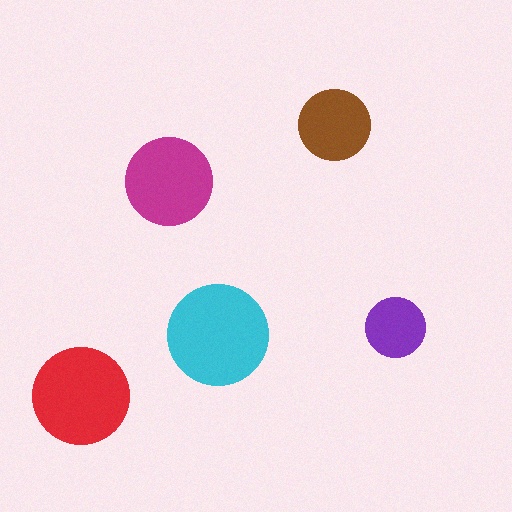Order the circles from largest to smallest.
the cyan one, the red one, the magenta one, the brown one, the purple one.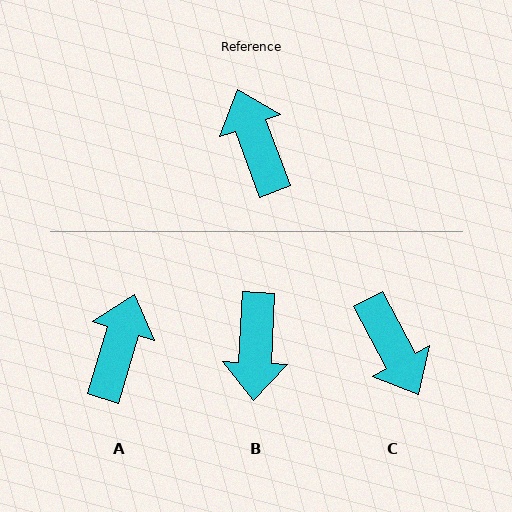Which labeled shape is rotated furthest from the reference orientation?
C, about 172 degrees away.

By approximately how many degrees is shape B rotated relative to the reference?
Approximately 157 degrees counter-clockwise.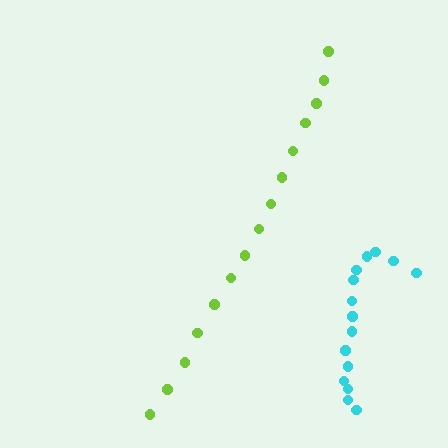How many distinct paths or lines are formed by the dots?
There are 2 distinct paths.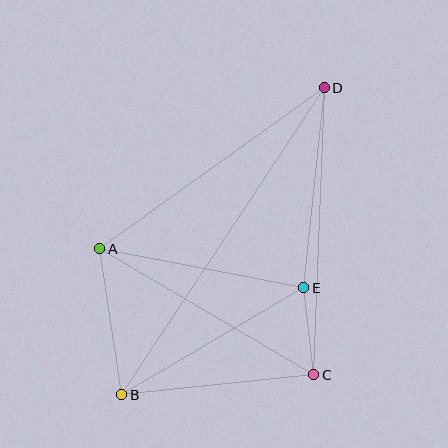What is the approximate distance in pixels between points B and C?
The distance between B and C is approximately 193 pixels.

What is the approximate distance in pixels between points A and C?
The distance between A and C is approximately 248 pixels.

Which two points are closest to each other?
Points C and E are closest to each other.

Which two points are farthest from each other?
Points B and D are farthest from each other.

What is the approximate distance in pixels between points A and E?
The distance between A and E is approximately 207 pixels.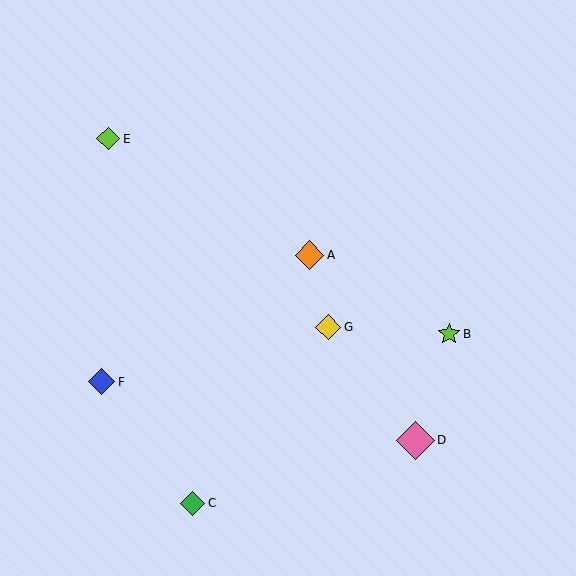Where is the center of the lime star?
The center of the lime star is at (449, 334).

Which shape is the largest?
The pink diamond (labeled D) is the largest.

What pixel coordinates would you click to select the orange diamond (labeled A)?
Click at (309, 255) to select the orange diamond A.